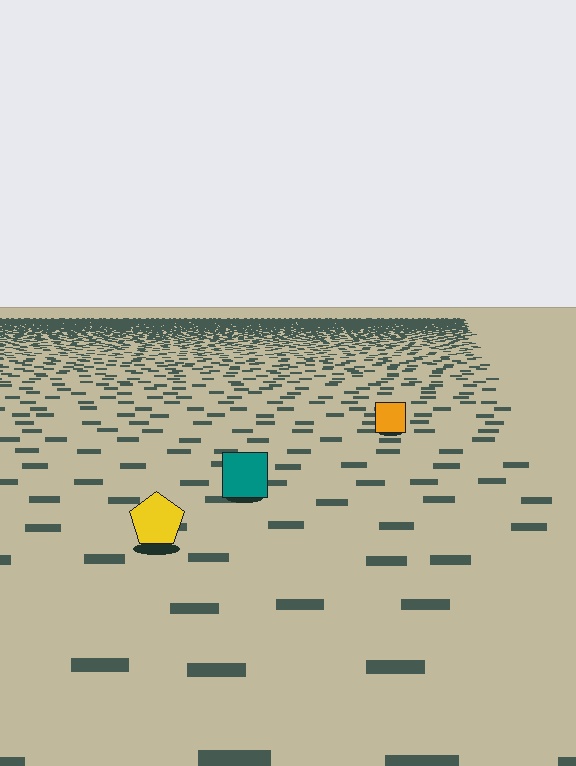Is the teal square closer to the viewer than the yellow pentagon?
No. The yellow pentagon is closer — you can tell from the texture gradient: the ground texture is coarser near it.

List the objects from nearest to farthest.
From nearest to farthest: the yellow pentagon, the teal square, the orange square.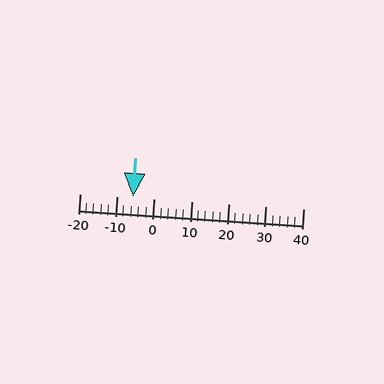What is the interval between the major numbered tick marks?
The major tick marks are spaced 10 units apart.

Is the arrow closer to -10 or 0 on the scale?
The arrow is closer to -10.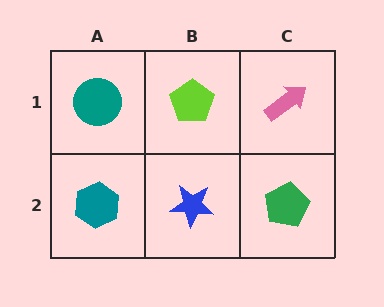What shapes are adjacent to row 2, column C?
A pink arrow (row 1, column C), a blue star (row 2, column B).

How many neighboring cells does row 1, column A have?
2.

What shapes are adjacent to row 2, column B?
A lime pentagon (row 1, column B), a teal hexagon (row 2, column A), a green pentagon (row 2, column C).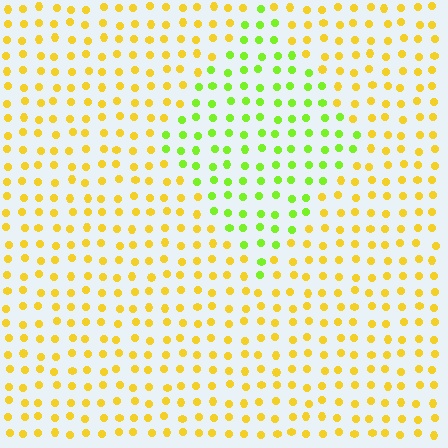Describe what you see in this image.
The image is filled with small yellow elements in a uniform arrangement. A diamond-shaped region is visible where the elements are tinted to a slightly different hue, forming a subtle color boundary.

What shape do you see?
I see a diamond.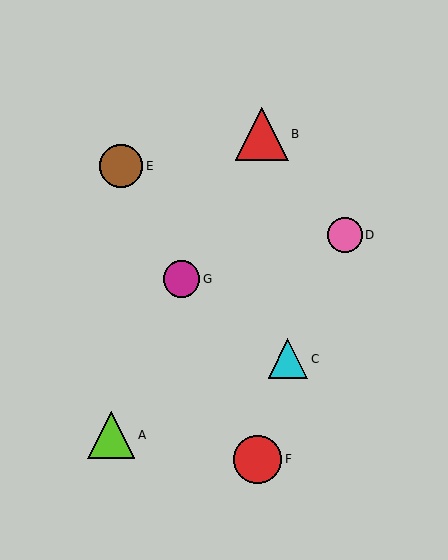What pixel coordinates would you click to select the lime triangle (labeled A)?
Click at (111, 435) to select the lime triangle A.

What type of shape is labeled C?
Shape C is a cyan triangle.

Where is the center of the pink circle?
The center of the pink circle is at (345, 235).